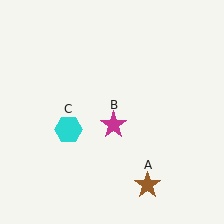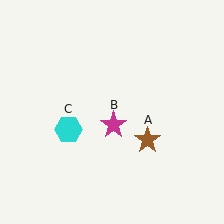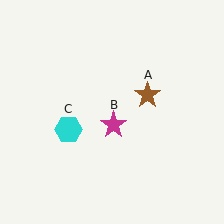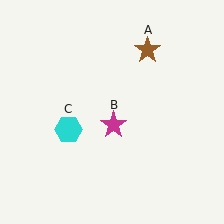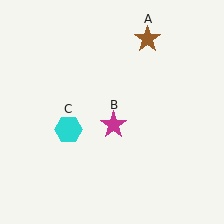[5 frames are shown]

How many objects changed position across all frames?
1 object changed position: brown star (object A).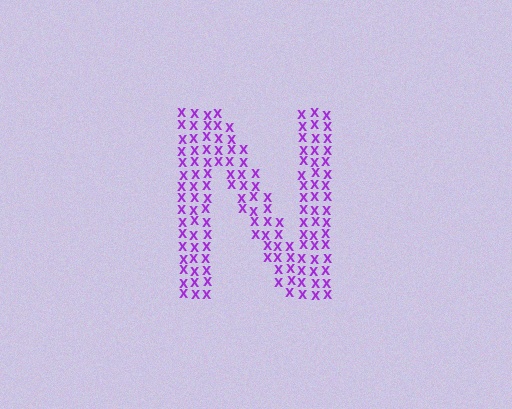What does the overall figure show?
The overall figure shows the letter N.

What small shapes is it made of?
It is made of small letter X's.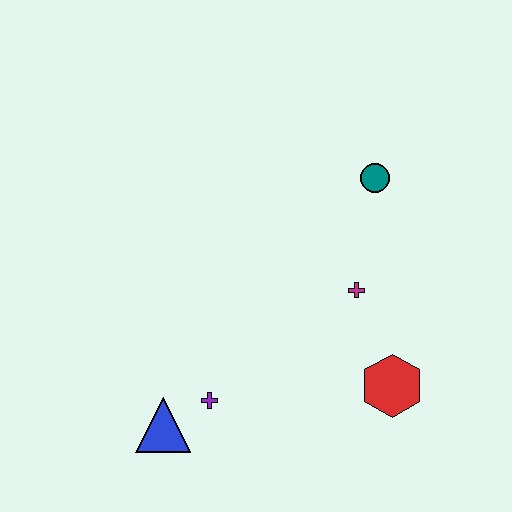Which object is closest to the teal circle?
The magenta cross is closest to the teal circle.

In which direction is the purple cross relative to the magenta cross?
The purple cross is to the left of the magenta cross.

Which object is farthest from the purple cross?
The teal circle is farthest from the purple cross.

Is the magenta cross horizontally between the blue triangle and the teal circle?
Yes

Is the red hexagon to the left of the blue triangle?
No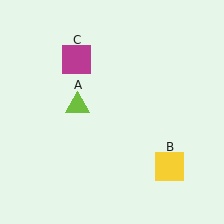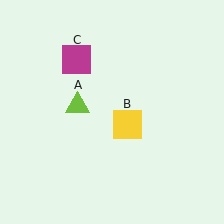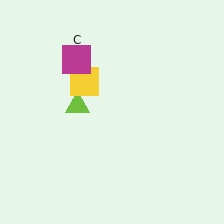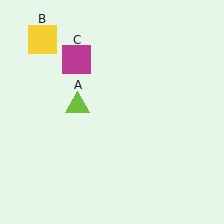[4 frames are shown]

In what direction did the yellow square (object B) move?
The yellow square (object B) moved up and to the left.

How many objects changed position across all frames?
1 object changed position: yellow square (object B).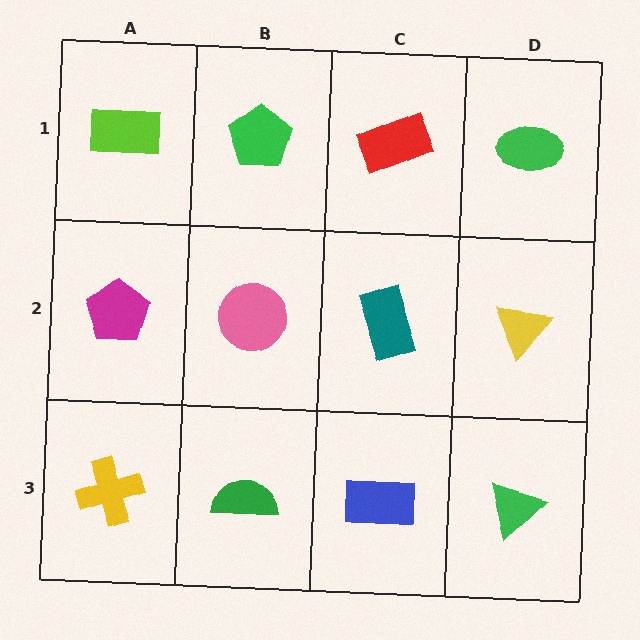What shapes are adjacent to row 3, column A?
A magenta pentagon (row 2, column A), a green semicircle (row 3, column B).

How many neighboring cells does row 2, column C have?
4.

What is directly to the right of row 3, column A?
A green semicircle.